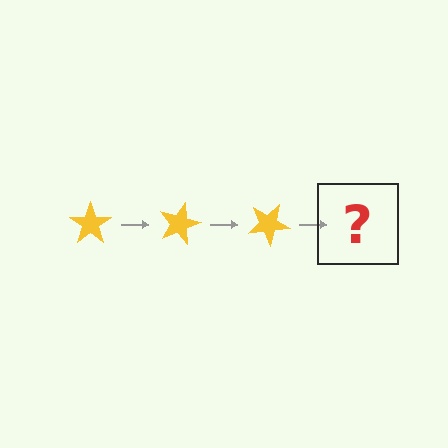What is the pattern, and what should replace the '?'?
The pattern is that the star rotates 15 degrees each step. The '?' should be a yellow star rotated 45 degrees.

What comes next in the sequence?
The next element should be a yellow star rotated 45 degrees.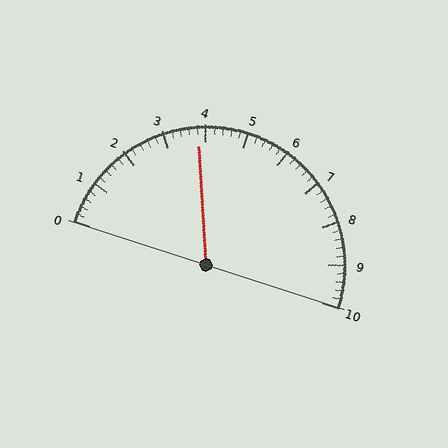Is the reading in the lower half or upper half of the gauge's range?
The reading is in the lower half of the range (0 to 10).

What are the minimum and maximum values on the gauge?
The gauge ranges from 0 to 10.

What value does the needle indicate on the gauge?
The needle indicates approximately 3.8.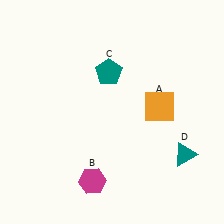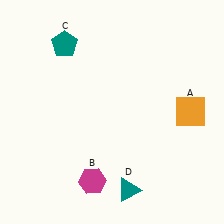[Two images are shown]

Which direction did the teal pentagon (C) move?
The teal pentagon (C) moved left.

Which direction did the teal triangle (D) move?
The teal triangle (D) moved left.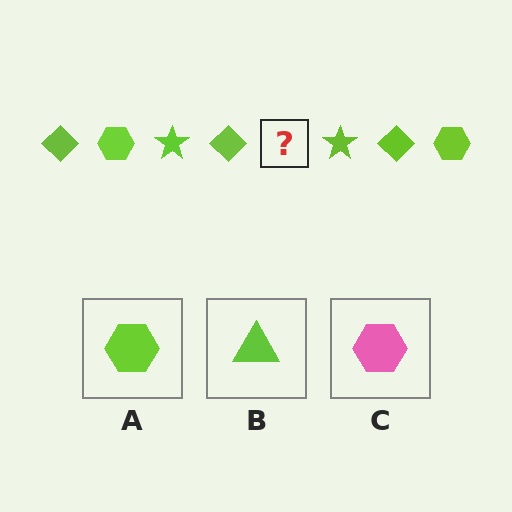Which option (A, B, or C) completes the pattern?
A.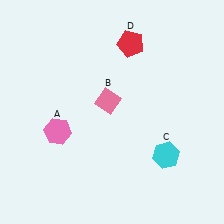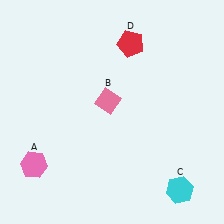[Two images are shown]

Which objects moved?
The objects that moved are: the pink hexagon (A), the cyan hexagon (C).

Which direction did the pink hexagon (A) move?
The pink hexagon (A) moved down.